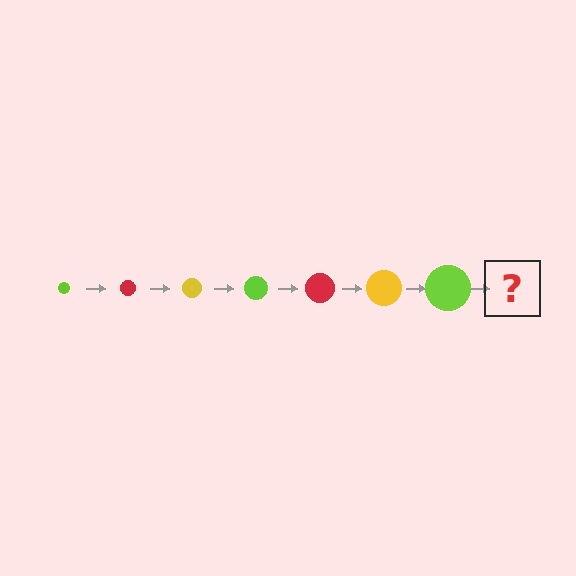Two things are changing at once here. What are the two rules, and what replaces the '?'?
The two rules are that the circle grows larger each step and the color cycles through lime, red, and yellow. The '?' should be a red circle, larger than the previous one.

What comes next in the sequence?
The next element should be a red circle, larger than the previous one.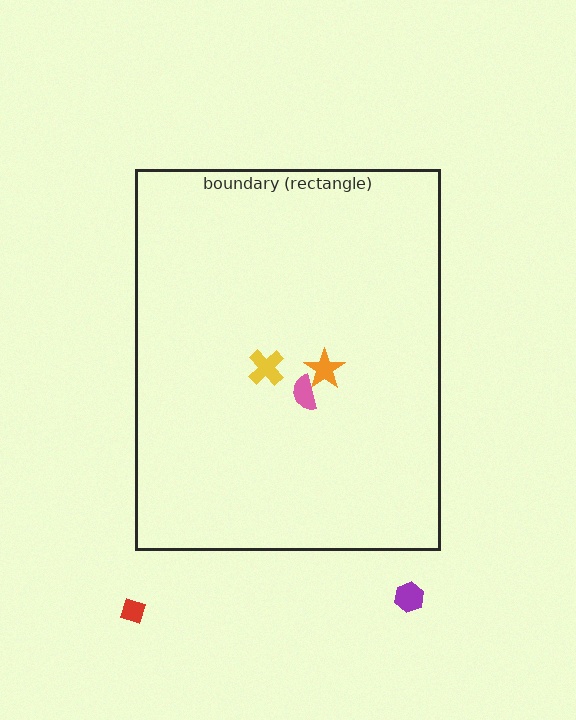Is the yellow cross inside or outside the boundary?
Inside.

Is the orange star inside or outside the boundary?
Inside.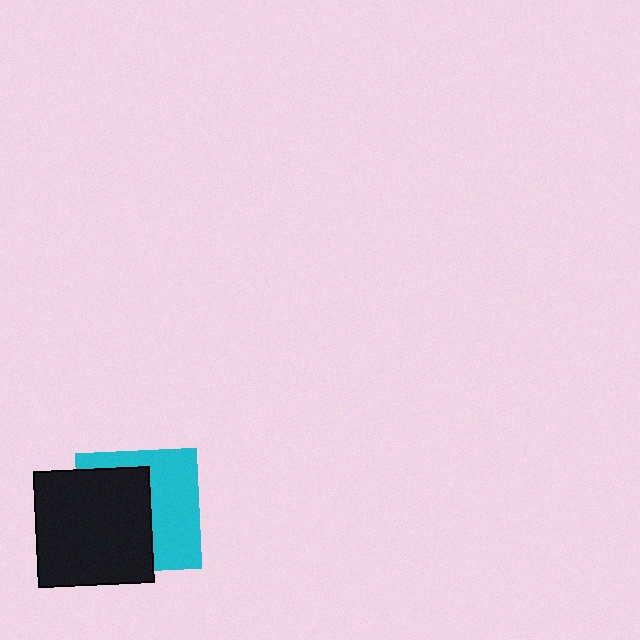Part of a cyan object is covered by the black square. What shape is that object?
It is a square.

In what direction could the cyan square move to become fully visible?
The cyan square could move right. That would shift it out from behind the black square entirely.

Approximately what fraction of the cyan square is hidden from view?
Roughly 53% of the cyan square is hidden behind the black square.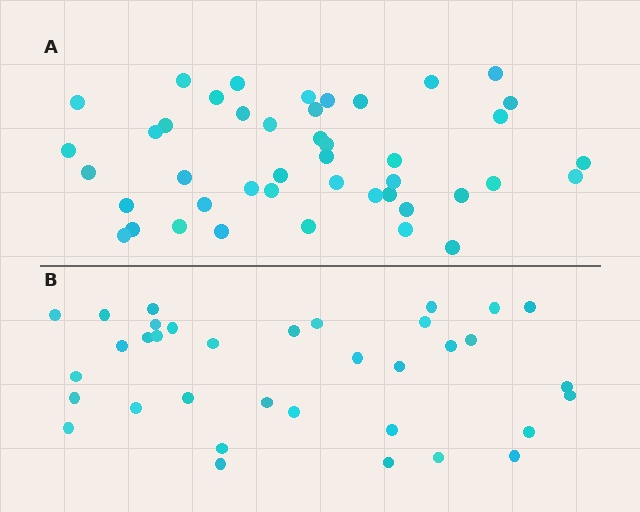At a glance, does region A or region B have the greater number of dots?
Region A (the top region) has more dots.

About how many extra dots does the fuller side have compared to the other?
Region A has roughly 8 or so more dots than region B.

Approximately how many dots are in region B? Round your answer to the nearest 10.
About 40 dots. (The exact count is 35, which rounds to 40.)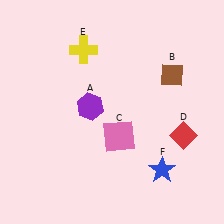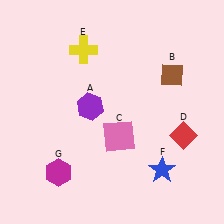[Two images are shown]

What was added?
A magenta hexagon (G) was added in Image 2.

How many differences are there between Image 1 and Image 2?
There is 1 difference between the two images.